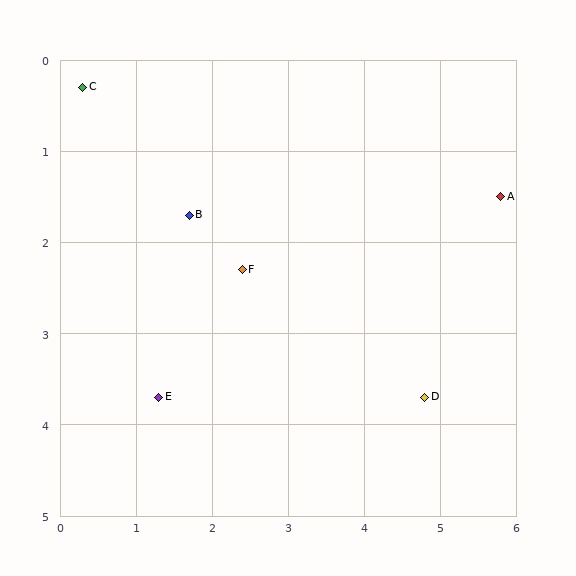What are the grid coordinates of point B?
Point B is at approximately (1.7, 1.7).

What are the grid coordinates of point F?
Point F is at approximately (2.4, 2.3).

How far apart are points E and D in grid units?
Points E and D are about 3.5 grid units apart.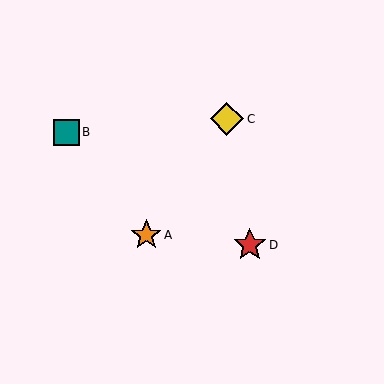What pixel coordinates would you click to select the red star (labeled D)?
Click at (250, 245) to select the red star D.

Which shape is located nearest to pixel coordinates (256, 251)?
The red star (labeled D) at (250, 245) is nearest to that location.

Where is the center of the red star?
The center of the red star is at (250, 245).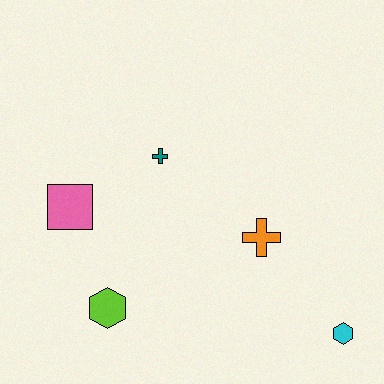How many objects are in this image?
There are 5 objects.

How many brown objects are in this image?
There are no brown objects.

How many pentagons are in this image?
There are no pentagons.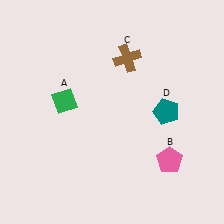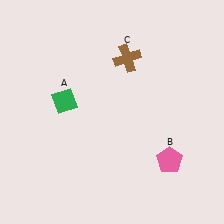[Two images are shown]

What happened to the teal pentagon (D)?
The teal pentagon (D) was removed in Image 2. It was in the top-right area of Image 1.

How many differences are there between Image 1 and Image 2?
There is 1 difference between the two images.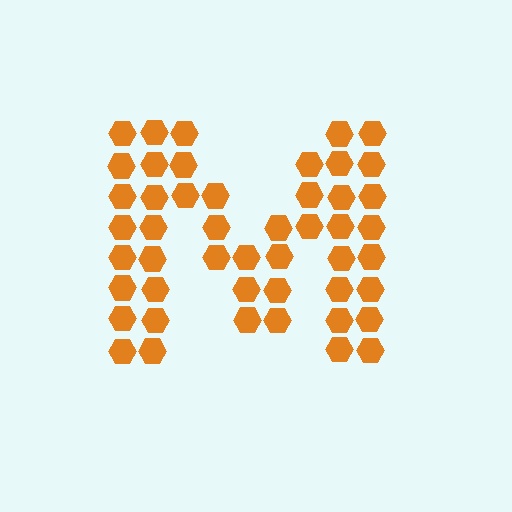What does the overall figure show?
The overall figure shows the letter M.